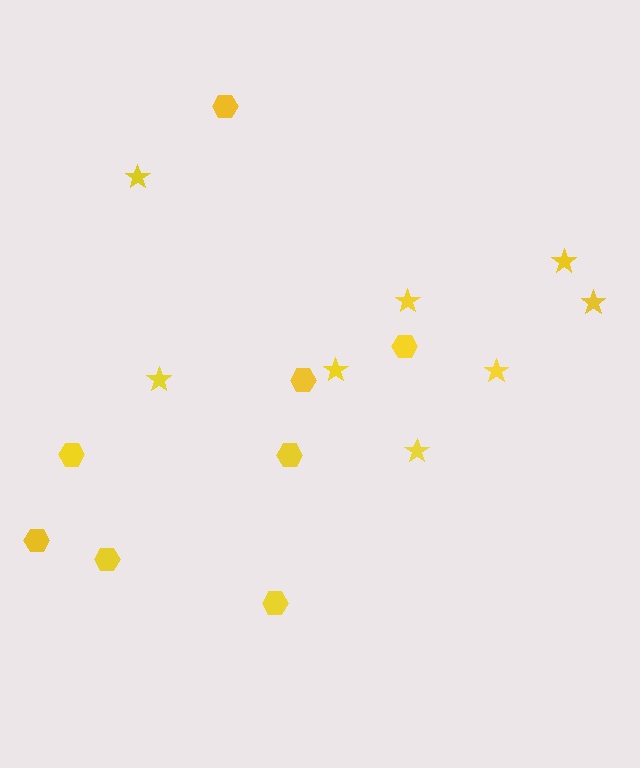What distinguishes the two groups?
There are 2 groups: one group of hexagons (8) and one group of stars (8).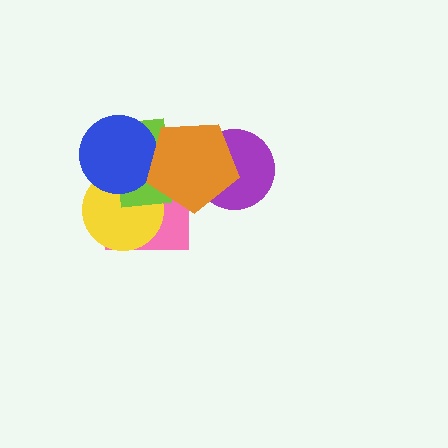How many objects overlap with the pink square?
4 objects overlap with the pink square.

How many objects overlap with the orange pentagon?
4 objects overlap with the orange pentagon.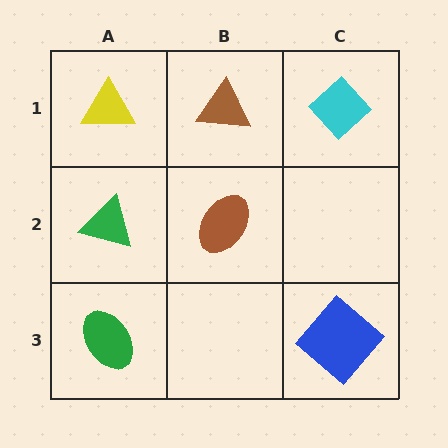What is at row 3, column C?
A blue diamond.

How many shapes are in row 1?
3 shapes.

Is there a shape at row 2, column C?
No, that cell is empty.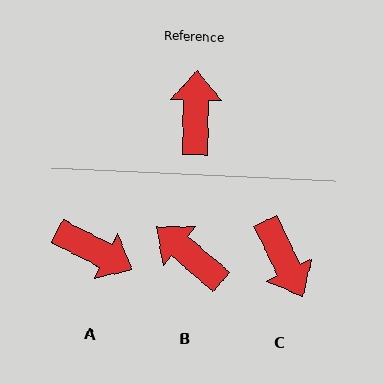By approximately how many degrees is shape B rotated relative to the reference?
Approximately 51 degrees counter-clockwise.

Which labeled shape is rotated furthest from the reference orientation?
C, about 152 degrees away.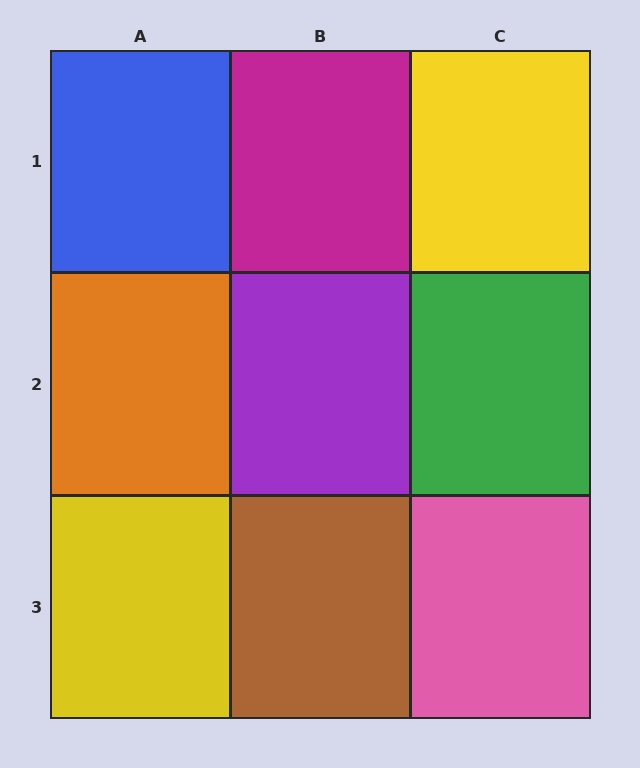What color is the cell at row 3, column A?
Yellow.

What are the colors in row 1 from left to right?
Blue, magenta, yellow.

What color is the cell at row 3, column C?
Pink.